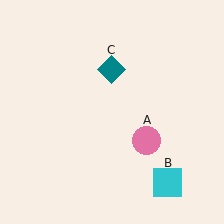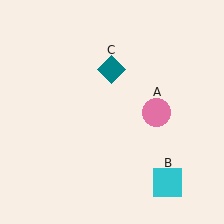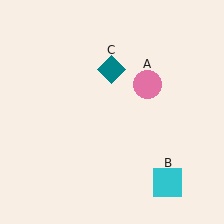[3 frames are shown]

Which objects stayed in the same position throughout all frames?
Cyan square (object B) and teal diamond (object C) remained stationary.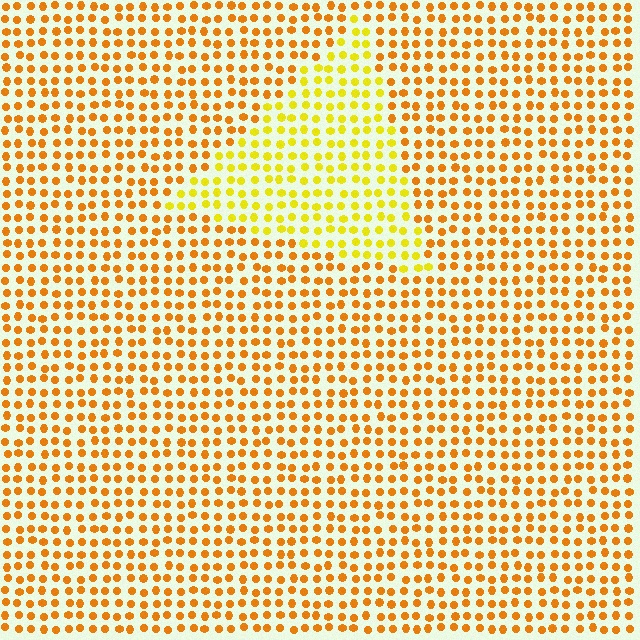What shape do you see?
I see a triangle.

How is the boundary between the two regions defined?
The boundary is defined purely by a slight shift in hue (about 28 degrees). Spacing, size, and orientation are identical on both sides.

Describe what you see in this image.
The image is filled with small orange elements in a uniform arrangement. A triangle-shaped region is visible where the elements are tinted to a slightly different hue, forming a subtle color boundary.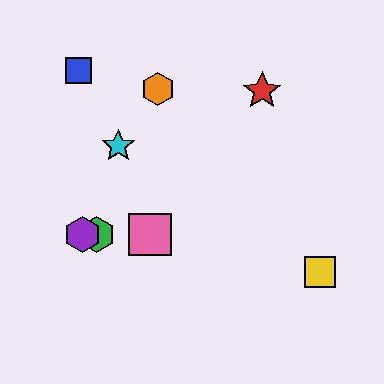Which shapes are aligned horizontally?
The green hexagon, the purple hexagon, the pink square are aligned horizontally.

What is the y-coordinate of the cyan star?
The cyan star is at y≈146.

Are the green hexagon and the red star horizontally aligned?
No, the green hexagon is at y≈235 and the red star is at y≈91.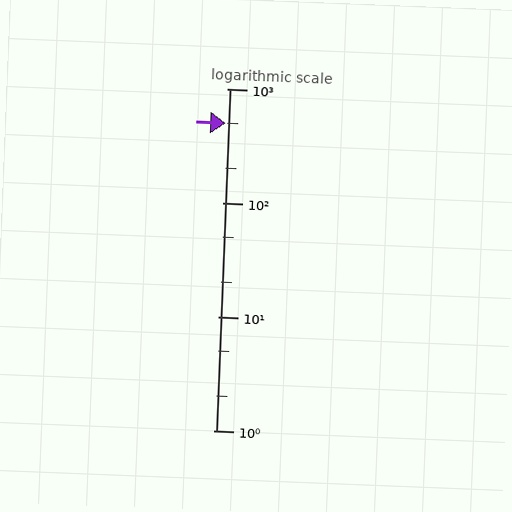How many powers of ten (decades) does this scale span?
The scale spans 3 decades, from 1 to 1000.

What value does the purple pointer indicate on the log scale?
The pointer indicates approximately 500.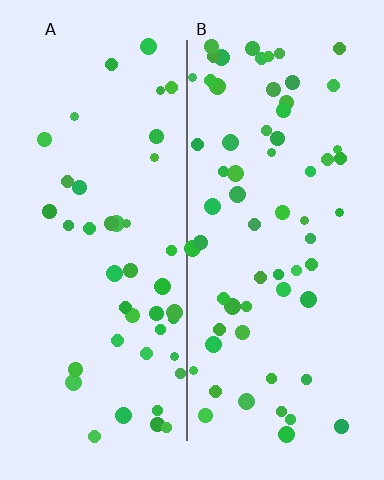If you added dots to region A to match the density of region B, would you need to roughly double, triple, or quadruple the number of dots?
Approximately double.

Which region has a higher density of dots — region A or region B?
B (the right).